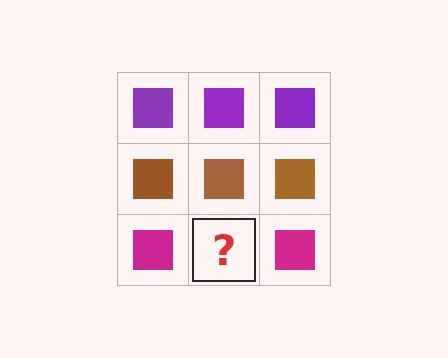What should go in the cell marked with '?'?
The missing cell should contain a magenta square.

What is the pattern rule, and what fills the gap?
The rule is that each row has a consistent color. The gap should be filled with a magenta square.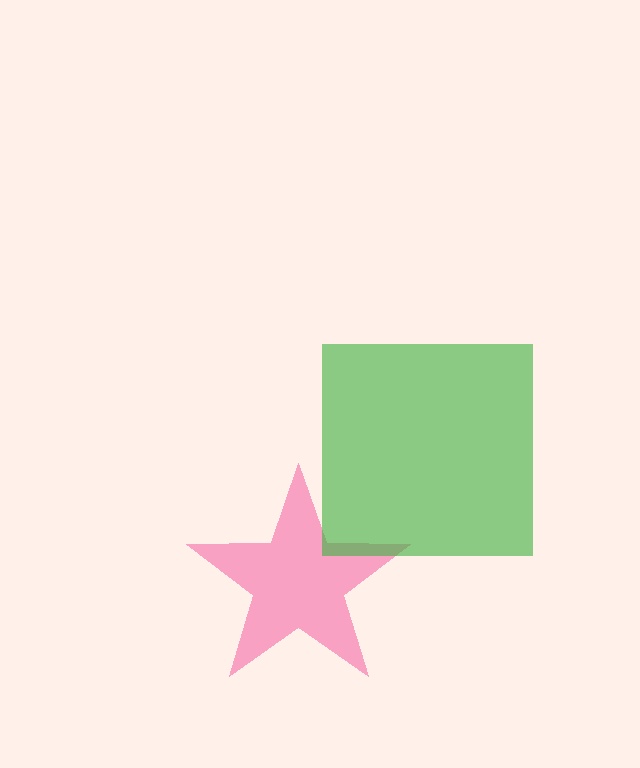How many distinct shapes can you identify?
There are 2 distinct shapes: a pink star, a green square.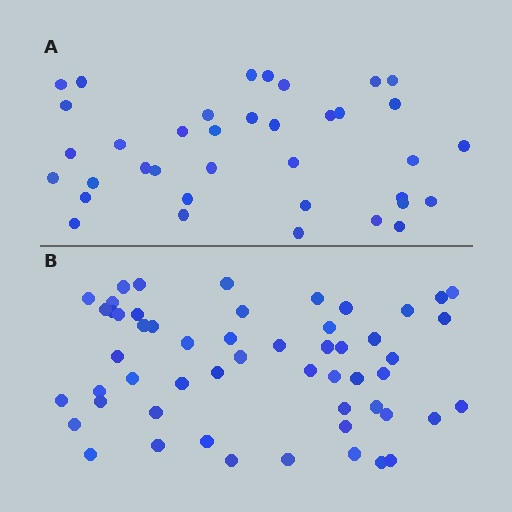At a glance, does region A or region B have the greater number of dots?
Region B (the bottom region) has more dots.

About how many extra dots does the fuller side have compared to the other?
Region B has approximately 15 more dots than region A.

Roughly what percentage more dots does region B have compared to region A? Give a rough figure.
About 45% more.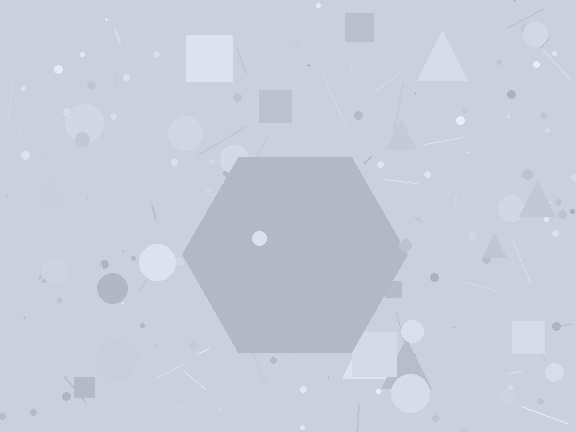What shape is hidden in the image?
A hexagon is hidden in the image.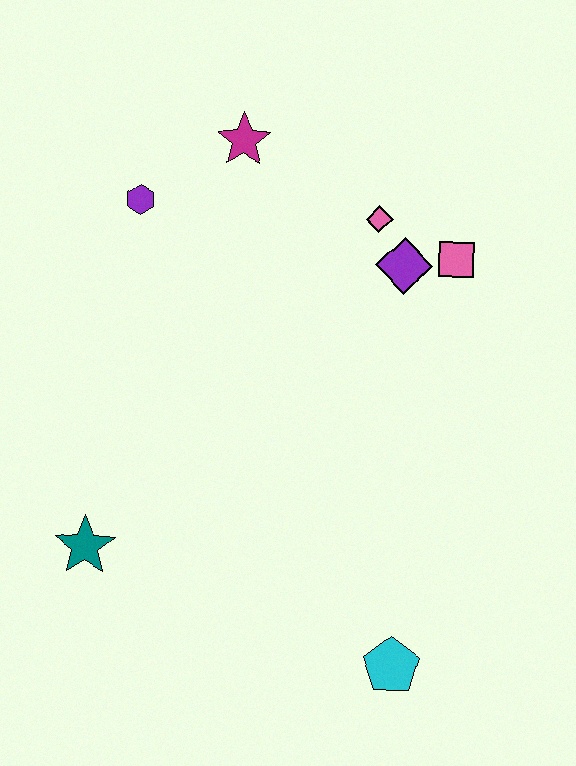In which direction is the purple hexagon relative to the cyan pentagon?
The purple hexagon is above the cyan pentagon.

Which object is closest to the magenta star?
The purple hexagon is closest to the magenta star.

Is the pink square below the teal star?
No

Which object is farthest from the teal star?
The pink square is farthest from the teal star.